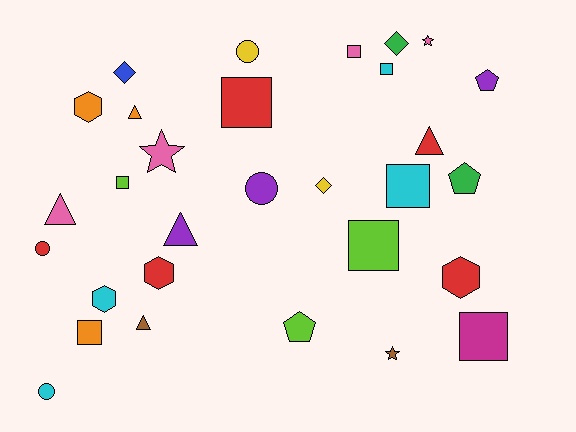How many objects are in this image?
There are 30 objects.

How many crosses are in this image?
There are no crosses.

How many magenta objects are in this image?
There is 1 magenta object.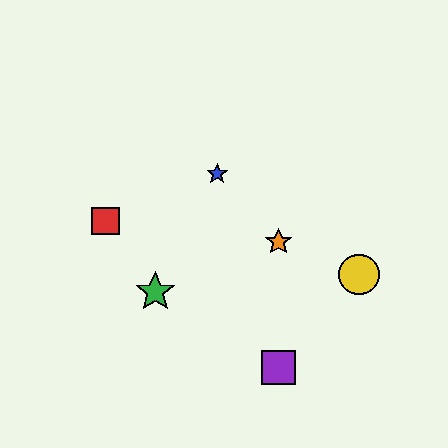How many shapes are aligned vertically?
2 shapes (the purple square, the orange star) are aligned vertically.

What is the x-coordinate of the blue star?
The blue star is at x≈217.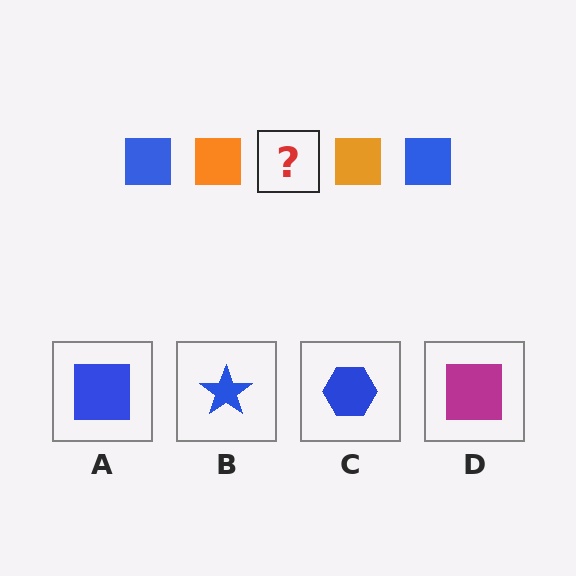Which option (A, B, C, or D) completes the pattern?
A.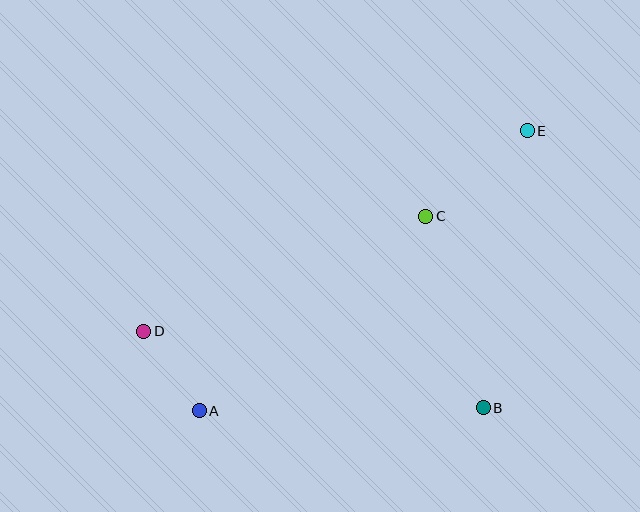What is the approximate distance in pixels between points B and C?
The distance between B and C is approximately 200 pixels.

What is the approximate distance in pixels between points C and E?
The distance between C and E is approximately 133 pixels.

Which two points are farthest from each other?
Points D and E are farthest from each other.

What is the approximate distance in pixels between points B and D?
The distance between B and D is approximately 348 pixels.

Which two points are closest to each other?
Points A and D are closest to each other.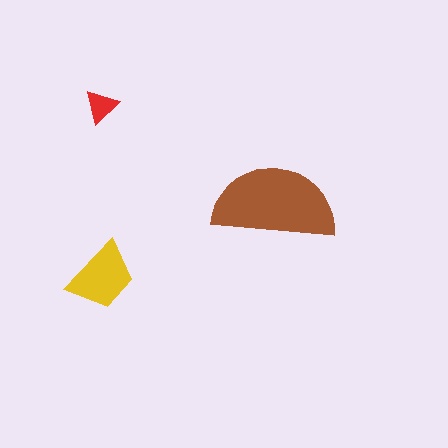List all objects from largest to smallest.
The brown semicircle, the yellow trapezoid, the red triangle.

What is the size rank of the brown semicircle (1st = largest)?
1st.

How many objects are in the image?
There are 3 objects in the image.